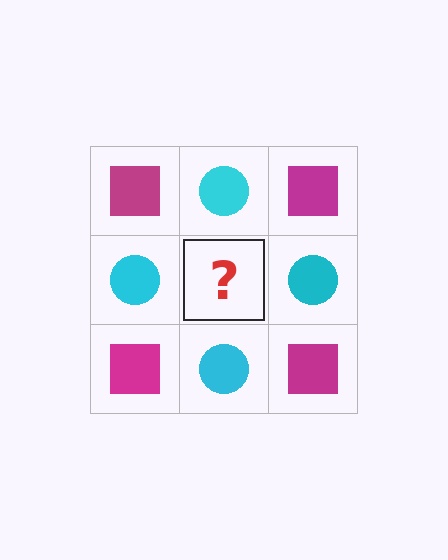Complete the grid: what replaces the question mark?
The question mark should be replaced with a magenta square.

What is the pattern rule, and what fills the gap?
The rule is that it alternates magenta square and cyan circle in a checkerboard pattern. The gap should be filled with a magenta square.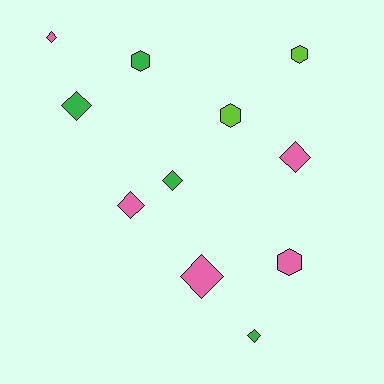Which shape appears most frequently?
Diamond, with 7 objects.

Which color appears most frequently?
Pink, with 5 objects.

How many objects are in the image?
There are 11 objects.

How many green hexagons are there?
There is 1 green hexagon.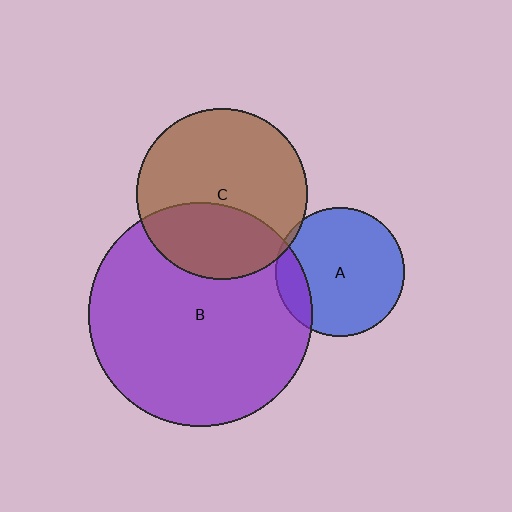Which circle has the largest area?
Circle B (purple).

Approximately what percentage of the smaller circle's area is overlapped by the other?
Approximately 35%.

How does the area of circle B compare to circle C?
Approximately 1.7 times.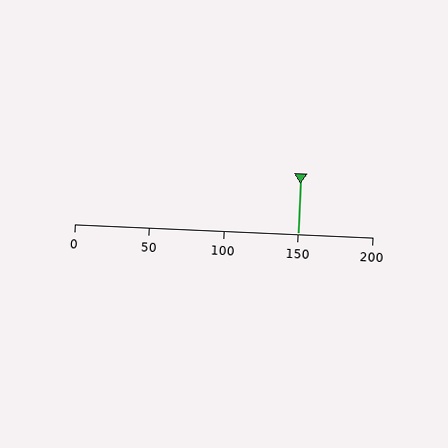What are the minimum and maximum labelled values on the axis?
The axis runs from 0 to 200.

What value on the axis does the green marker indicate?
The marker indicates approximately 150.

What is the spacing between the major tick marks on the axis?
The major ticks are spaced 50 apart.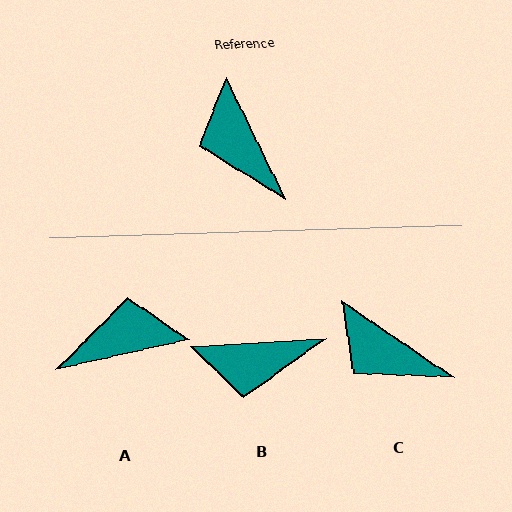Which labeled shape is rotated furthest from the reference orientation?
A, about 103 degrees away.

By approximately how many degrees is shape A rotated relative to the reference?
Approximately 103 degrees clockwise.